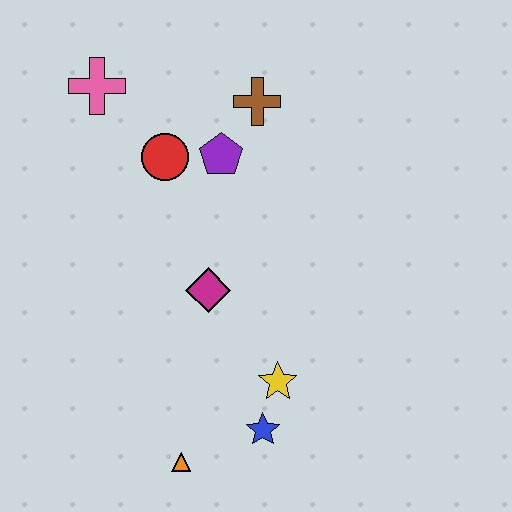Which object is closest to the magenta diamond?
The yellow star is closest to the magenta diamond.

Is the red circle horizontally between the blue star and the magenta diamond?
No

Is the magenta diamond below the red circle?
Yes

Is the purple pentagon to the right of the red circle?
Yes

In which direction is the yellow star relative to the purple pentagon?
The yellow star is below the purple pentagon.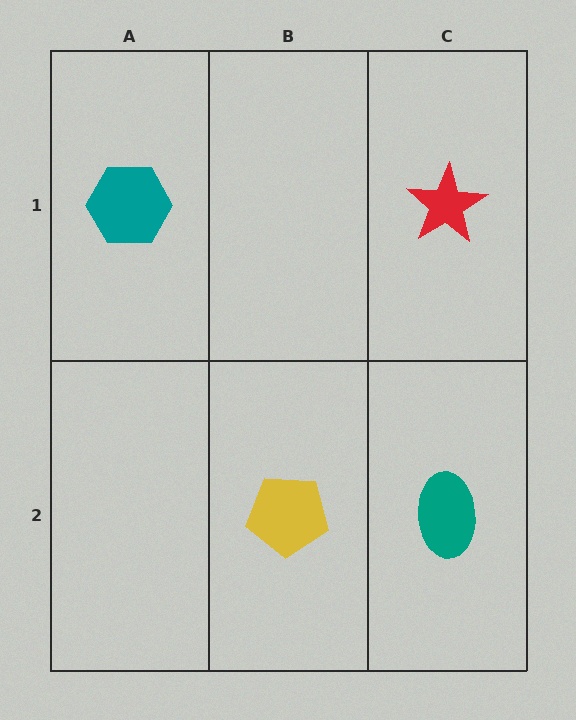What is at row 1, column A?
A teal hexagon.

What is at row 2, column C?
A teal ellipse.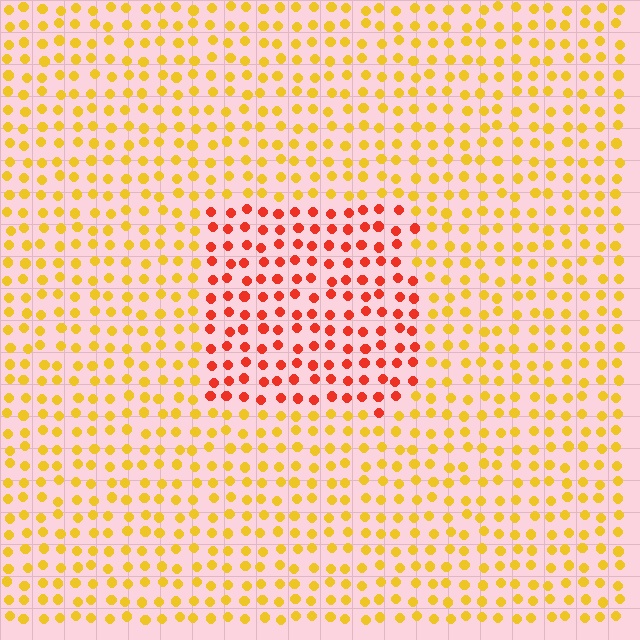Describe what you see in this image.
The image is filled with small yellow elements in a uniform arrangement. A rectangle-shaped region is visible where the elements are tinted to a slightly different hue, forming a subtle color boundary.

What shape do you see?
I see a rectangle.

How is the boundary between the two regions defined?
The boundary is defined purely by a slight shift in hue (about 45 degrees). Spacing, size, and orientation are identical on both sides.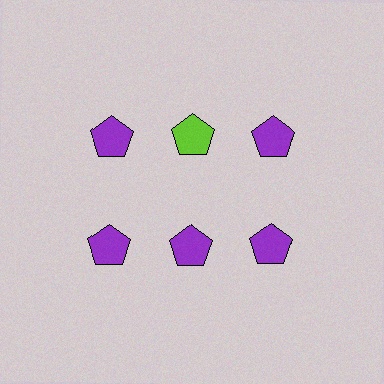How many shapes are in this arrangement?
There are 6 shapes arranged in a grid pattern.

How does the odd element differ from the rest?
It has a different color: lime instead of purple.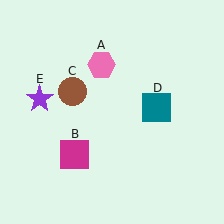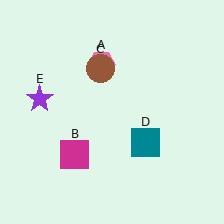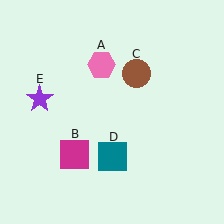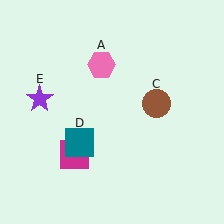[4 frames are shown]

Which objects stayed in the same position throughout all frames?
Pink hexagon (object A) and magenta square (object B) and purple star (object E) remained stationary.